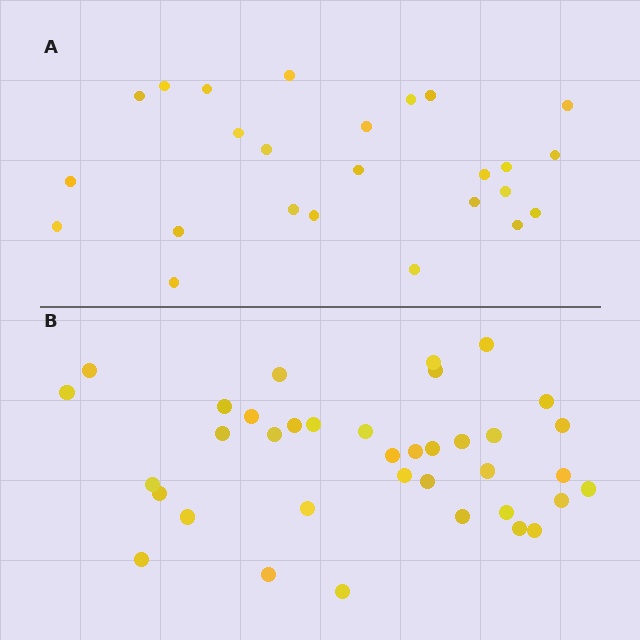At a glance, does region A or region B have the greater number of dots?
Region B (the bottom region) has more dots.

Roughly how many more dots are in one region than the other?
Region B has roughly 12 or so more dots than region A.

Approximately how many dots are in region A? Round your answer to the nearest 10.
About 20 dots. (The exact count is 25, which rounds to 20.)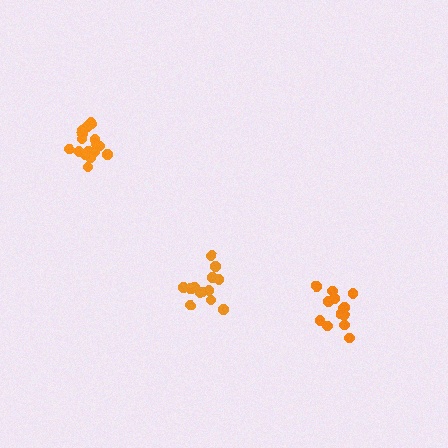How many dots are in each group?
Group 1: 13 dots, Group 2: 13 dots, Group 3: 17 dots (43 total).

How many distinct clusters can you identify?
There are 3 distinct clusters.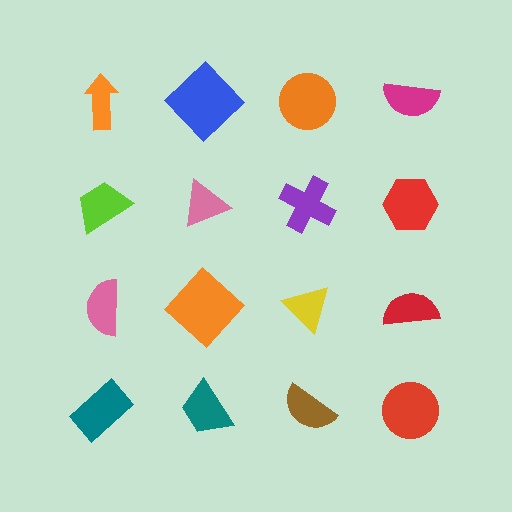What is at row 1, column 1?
An orange arrow.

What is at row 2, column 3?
A purple cross.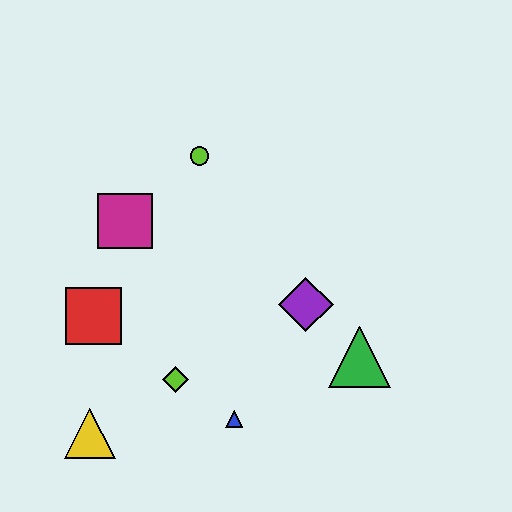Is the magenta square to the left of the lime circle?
Yes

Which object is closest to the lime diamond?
The blue triangle is closest to the lime diamond.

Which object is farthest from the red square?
The green triangle is farthest from the red square.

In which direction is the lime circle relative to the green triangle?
The lime circle is above the green triangle.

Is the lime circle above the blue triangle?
Yes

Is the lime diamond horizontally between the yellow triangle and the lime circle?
Yes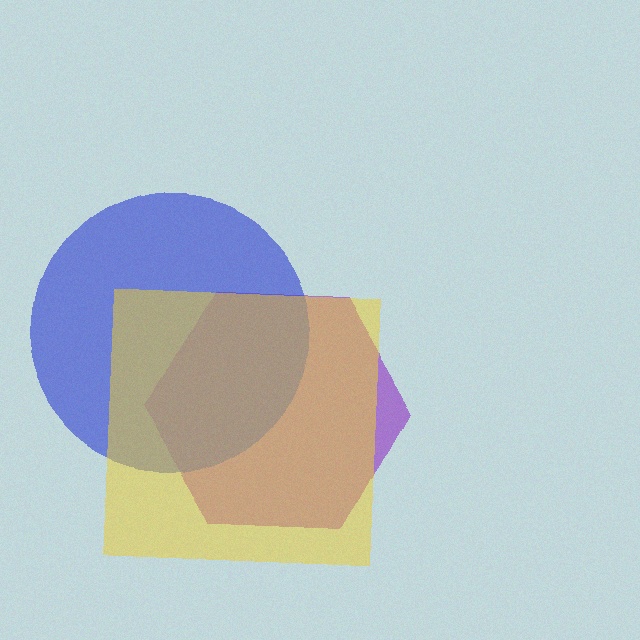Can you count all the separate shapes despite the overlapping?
Yes, there are 3 separate shapes.